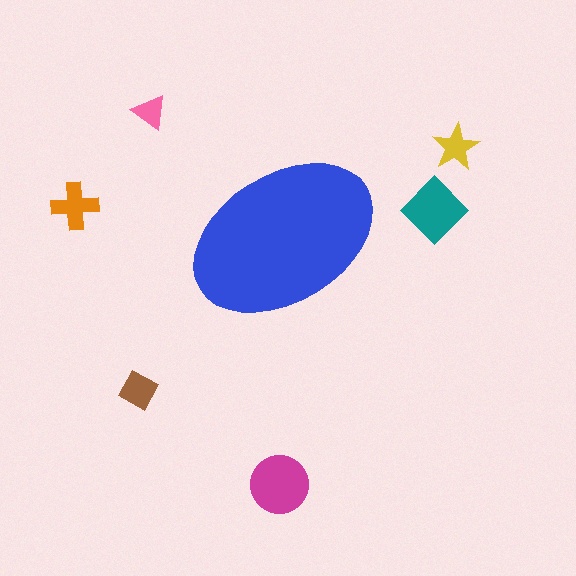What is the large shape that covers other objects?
A blue ellipse.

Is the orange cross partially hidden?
No, the orange cross is fully visible.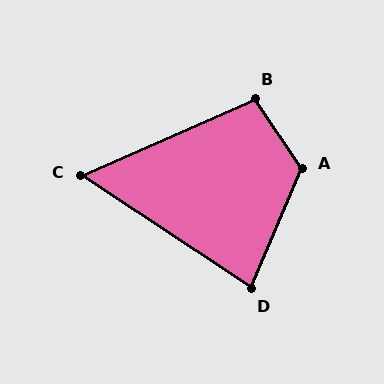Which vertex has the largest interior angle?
A, at approximately 123 degrees.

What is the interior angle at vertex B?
Approximately 100 degrees (obtuse).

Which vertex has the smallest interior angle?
C, at approximately 57 degrees.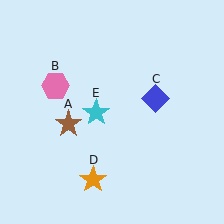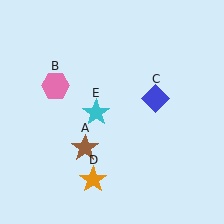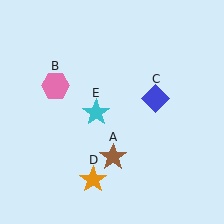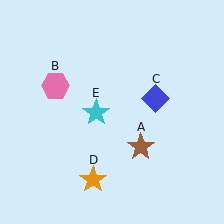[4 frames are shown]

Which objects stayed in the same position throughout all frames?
Pink hexagon (object B) and blue diamond (object C) and orange star (object D) and cyan star (object E) remained stationary.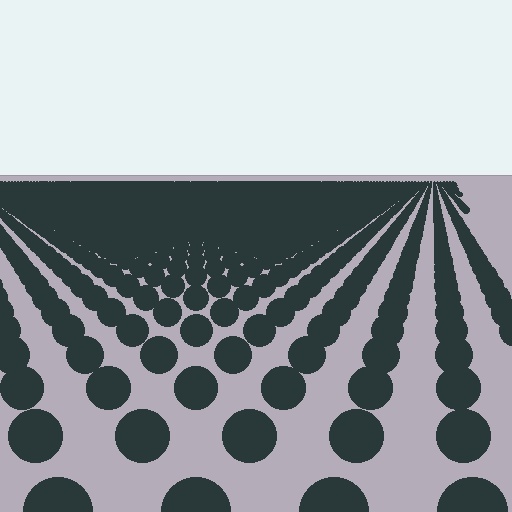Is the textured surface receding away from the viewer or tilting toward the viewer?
The surface is receding away from the viewer. Texture elements get smaller and denser toward the top.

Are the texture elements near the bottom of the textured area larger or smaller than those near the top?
Larger. Near the bottom, elements are closer to the viewer and appear at a bigger on-screen size.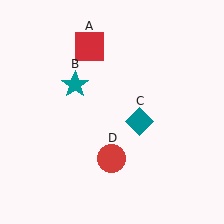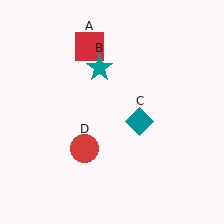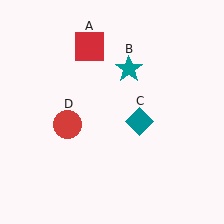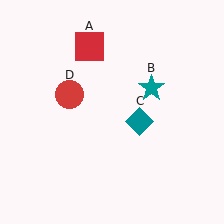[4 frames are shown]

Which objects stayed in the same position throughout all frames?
Red square (object A) and teal diamond (object C) remained stationary.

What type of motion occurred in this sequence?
The teal star (object B), red circle (object D) rotated clockwise around the center of the scene.